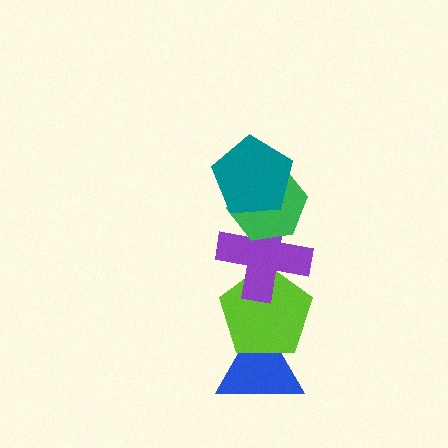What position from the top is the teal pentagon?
The teal pentagon is 1st from the top.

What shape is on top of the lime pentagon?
The purple cross is on top of the lime pentagon.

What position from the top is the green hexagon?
The green hexagon is 2nd from the top.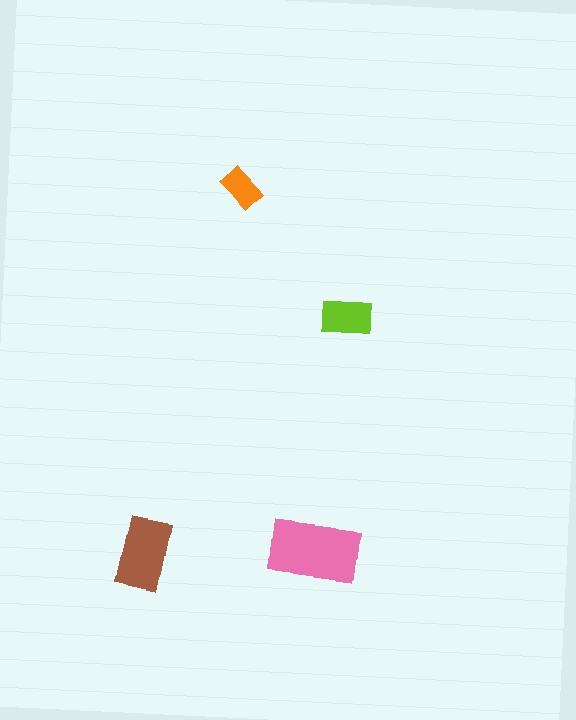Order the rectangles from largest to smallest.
the pink one, the brown one, the lime one, the orange one.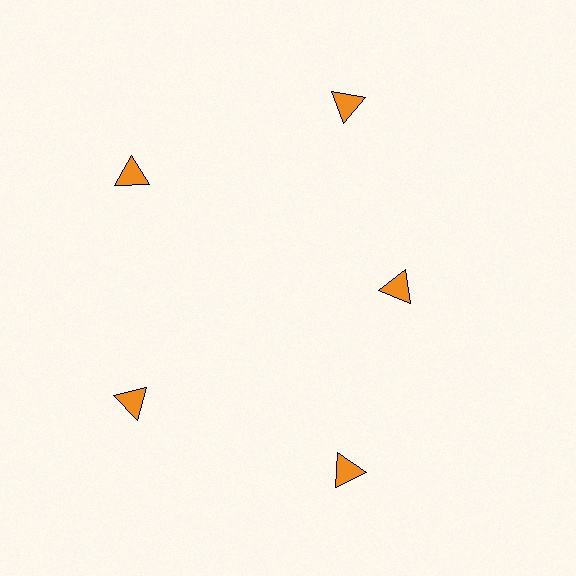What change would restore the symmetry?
The symmetry would be restored by moving it outward, back onto the ring so that all 5 triangles sit at equal angles and equal distance from the center.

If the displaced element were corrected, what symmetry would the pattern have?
It would have 5-fold rotational symmetry — the pattern would map onto itself every 72 degrees.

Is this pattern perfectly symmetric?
No. The 5 orange triangles are arranged in a ring, but one element near the 3 o'clock position is pulled inward toward the center, breaking the 5-fold rotational symmetry.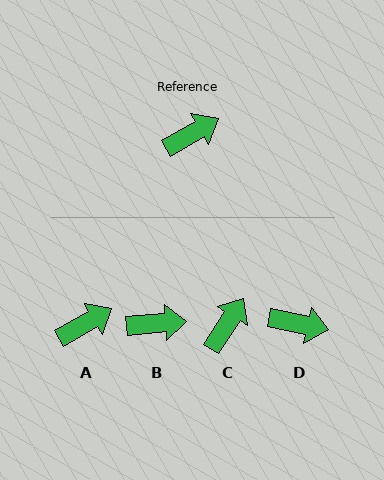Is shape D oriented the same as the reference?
No, it is off by about 42 degrees.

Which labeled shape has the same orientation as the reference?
A.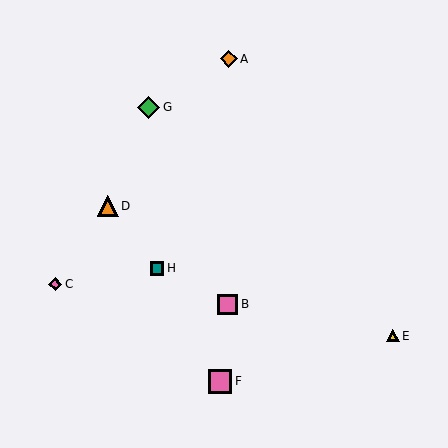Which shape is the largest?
The pink square (labeled F) is the largest.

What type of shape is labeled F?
Shape F is a pink square.